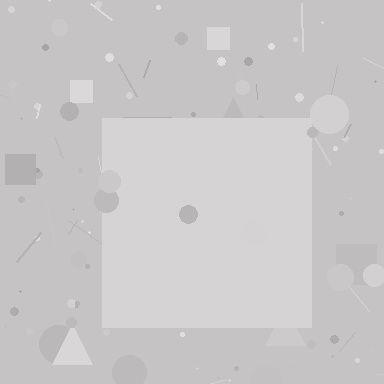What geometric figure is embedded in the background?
A square is embedded in the background.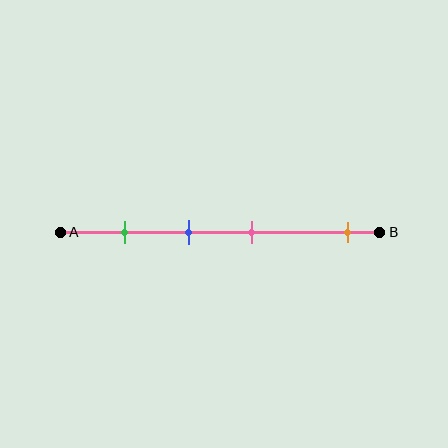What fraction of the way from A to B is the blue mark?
The blue mark is approximately 40% (0.4) of the way from A to B.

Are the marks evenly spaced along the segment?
No, the marks are not evenly spaced.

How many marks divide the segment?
There are 4 marks dividing the segment.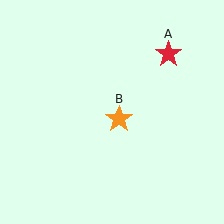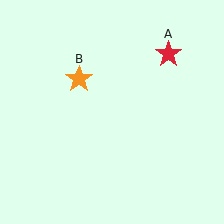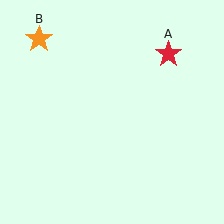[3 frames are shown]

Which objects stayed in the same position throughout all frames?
Red star (object A) remained stationary.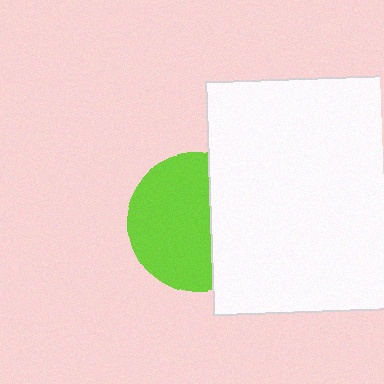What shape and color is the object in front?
The object in front is a white rectangle.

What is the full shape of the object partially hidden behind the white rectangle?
The partially hidden object is a lime circle.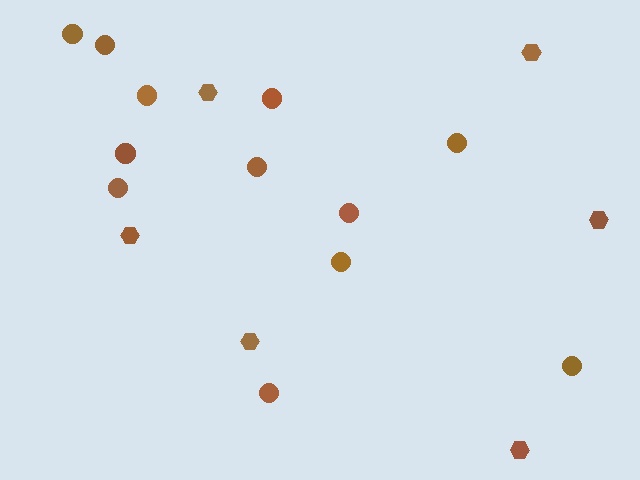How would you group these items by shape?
There are 2 groups: one group of hexagons (6) and one group of circles (12).